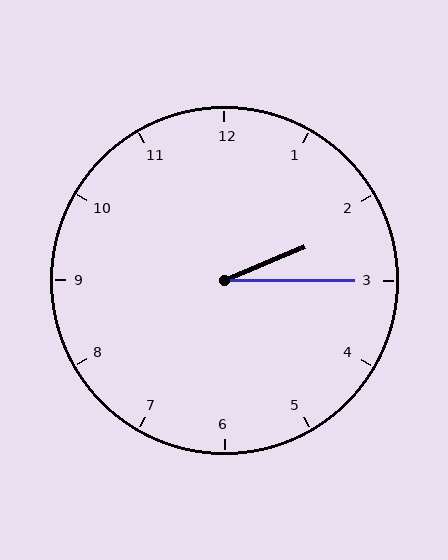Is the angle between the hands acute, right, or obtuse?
It is acute.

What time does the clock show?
2:15.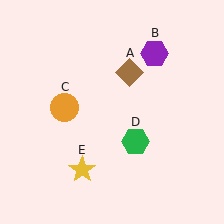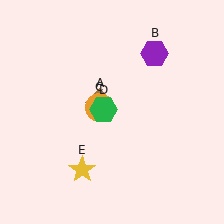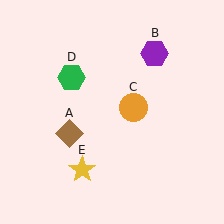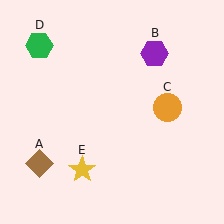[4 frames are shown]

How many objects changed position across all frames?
3 objects changed position: brown diamond (object A), orange circle (object C), green hexagon (object D).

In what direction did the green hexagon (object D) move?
The green hexagon (object D) moved up and to the left.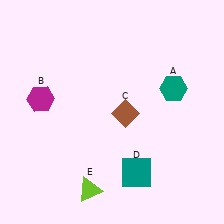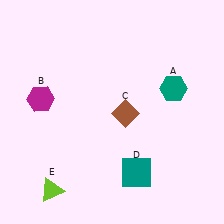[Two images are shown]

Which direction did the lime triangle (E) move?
The lime triangle (E) moved left.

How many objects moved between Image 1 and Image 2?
1 object moved between the two images.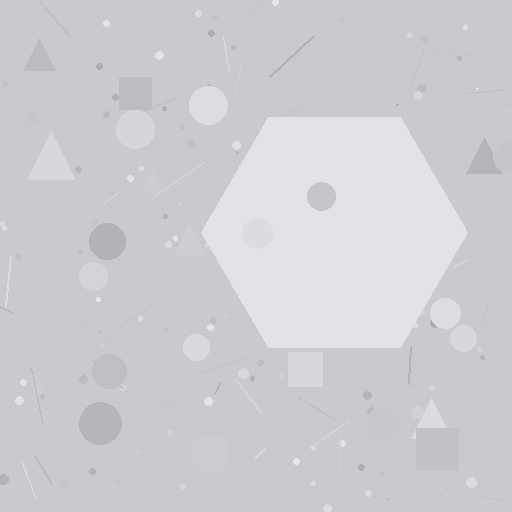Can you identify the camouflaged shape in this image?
The camouflaged shape is a hexagon.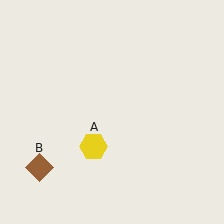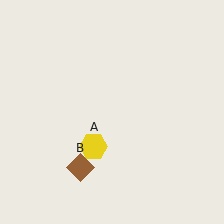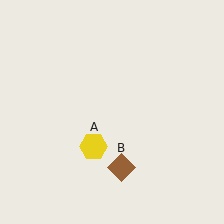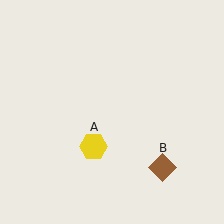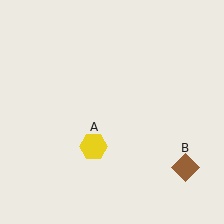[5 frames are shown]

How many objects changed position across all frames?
1 object changed position: brown diamond (object B).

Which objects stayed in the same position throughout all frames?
Yellow hexagon (object A) remained stationary.